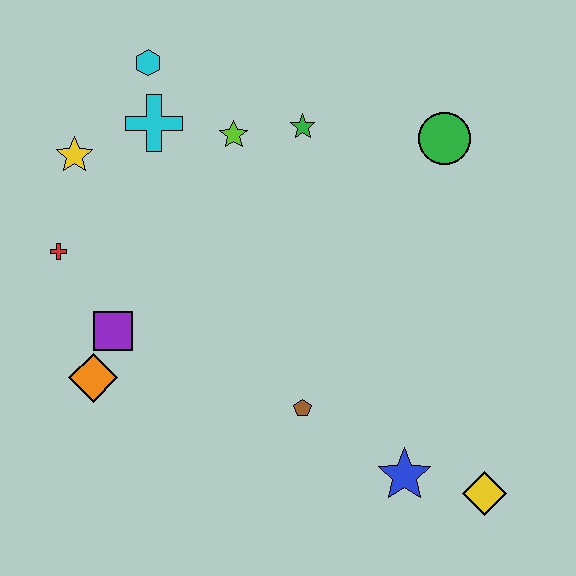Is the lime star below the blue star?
No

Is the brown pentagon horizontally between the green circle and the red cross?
Yes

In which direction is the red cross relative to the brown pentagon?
The red cross is to the left of the brown pentagon.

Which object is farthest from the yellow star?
The yellow diamond is farthest from the yellow star.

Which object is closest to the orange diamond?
The purple square is closest to the orange diamond.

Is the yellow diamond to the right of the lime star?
Yes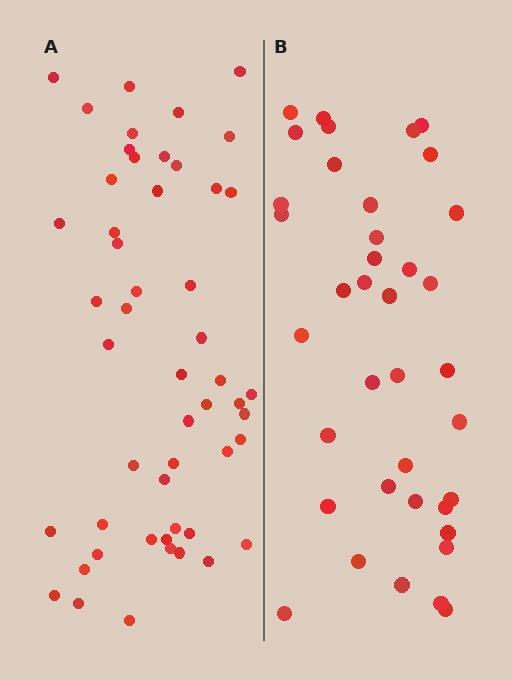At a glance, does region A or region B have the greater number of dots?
Region A (the left region) has more dots.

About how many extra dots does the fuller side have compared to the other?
Region A has approximately 15 more dots than region B.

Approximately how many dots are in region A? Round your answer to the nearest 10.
About 50 dots. (The exact count is 51, which rounds to 50.)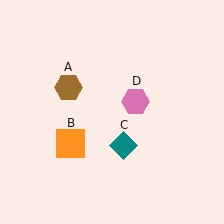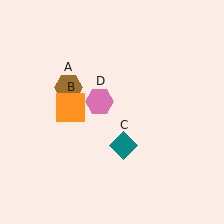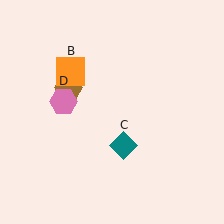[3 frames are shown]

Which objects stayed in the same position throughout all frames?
Brown hexagon (object A) and teal diamond (object C) remained stationary.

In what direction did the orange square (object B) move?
The orange square (object B) moved up.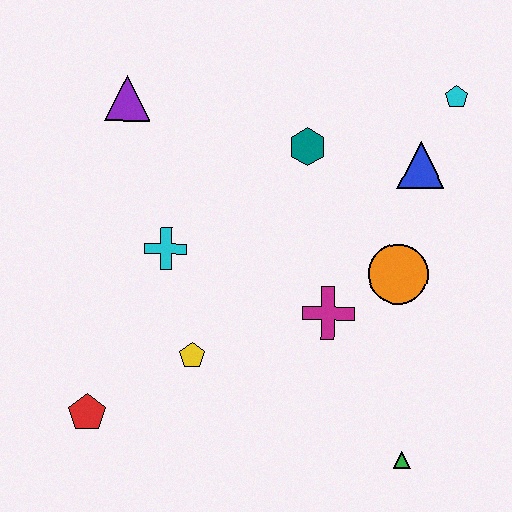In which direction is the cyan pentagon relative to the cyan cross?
The cyan pentagon is to the right of the cyan cross.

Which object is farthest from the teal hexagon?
The red pentagon is farthest from the teal hexagon.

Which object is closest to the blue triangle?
The cyan pentagon is closest to the blue triangle.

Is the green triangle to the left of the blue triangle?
Yes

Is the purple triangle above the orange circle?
Yes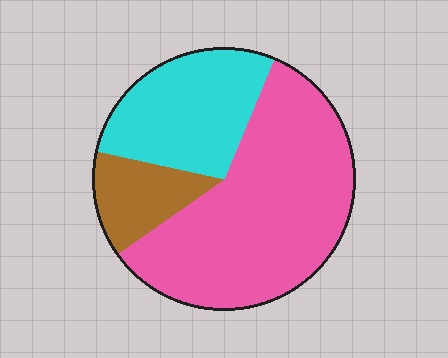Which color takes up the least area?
Brown, at roughly 15%.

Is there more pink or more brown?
Pink.